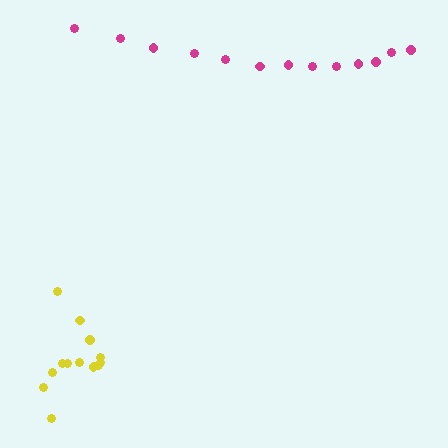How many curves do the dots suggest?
There are 2 distinct paths.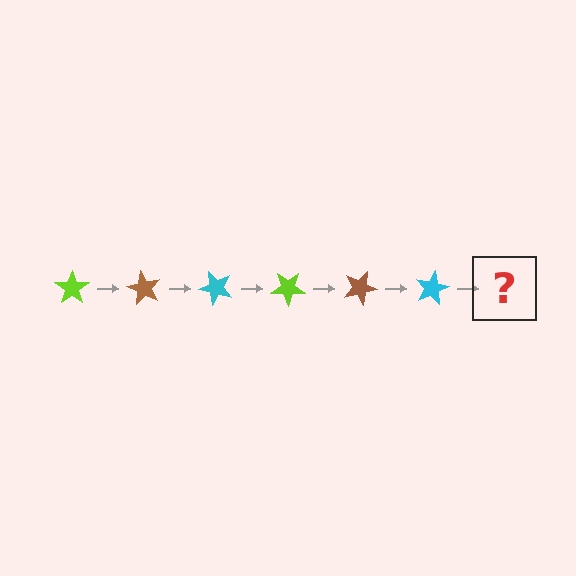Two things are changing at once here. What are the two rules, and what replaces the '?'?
The two rules are that it rotates 60 degrees each step and the color cycles through lime, brown, and cyan. The '?' should be a lime star, rotated 360 degrees from the start.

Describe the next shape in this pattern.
It should be a lime star, rotated 360 degrees from the start.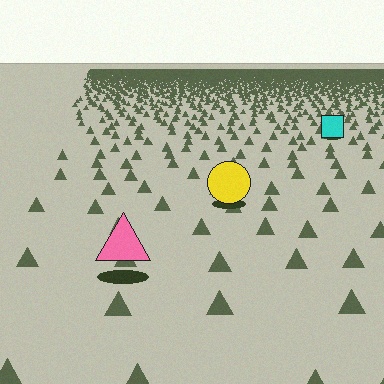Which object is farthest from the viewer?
The cyan square is farthest from the viewer. It appears smaller and the ground texture around it is denser.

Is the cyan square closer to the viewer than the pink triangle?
No. The pink triangle is closer — you can tell from the texture gradient: the ground texture is coarser near it.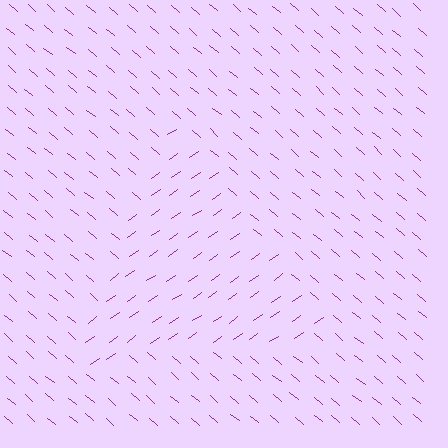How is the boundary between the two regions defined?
The boundary is defined purely by a change in line orientation (approximately 75 degrees difference). All lines are the same color and thickness.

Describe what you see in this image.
The image is filled with small purple line segments. A triangle region in the image has lines oriented differently from the surrounding lines, creating a visible texture boundary.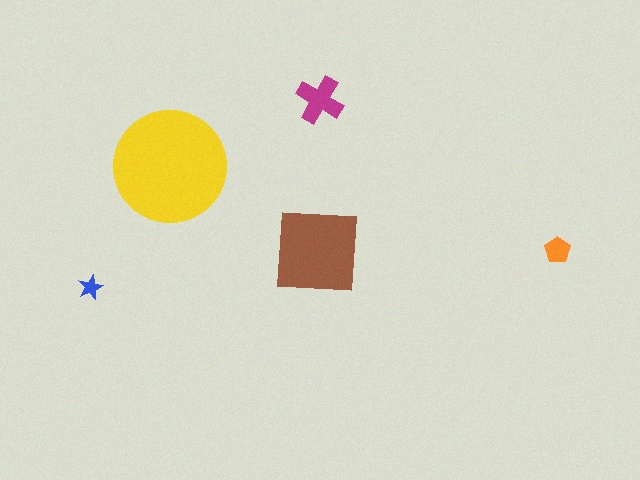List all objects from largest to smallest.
The yellow circle, the brown square, the magenta cross, the orange pentagon, the blue star.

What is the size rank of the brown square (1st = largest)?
2nd.